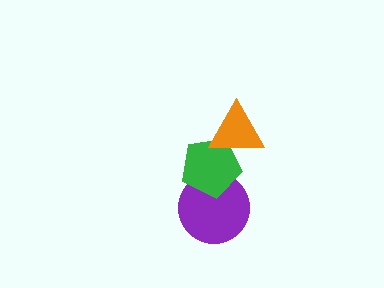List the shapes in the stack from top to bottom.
From top to bottom: the orange triangle, the green pentagon, the purple circle.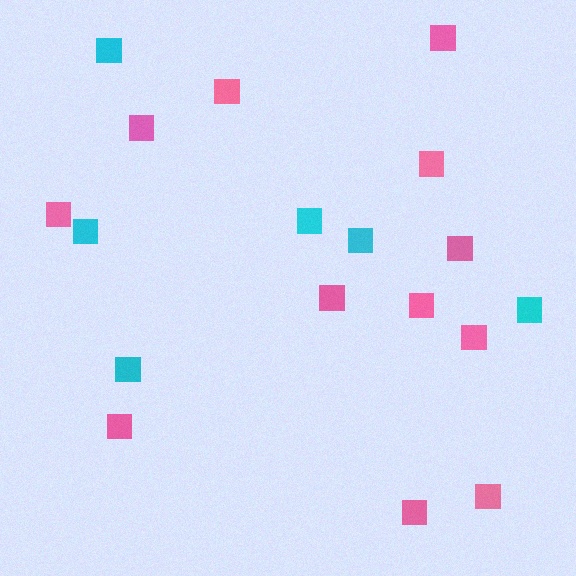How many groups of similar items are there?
There are 2 groups: one group of pink squares (12) and one group of cyan squares (6).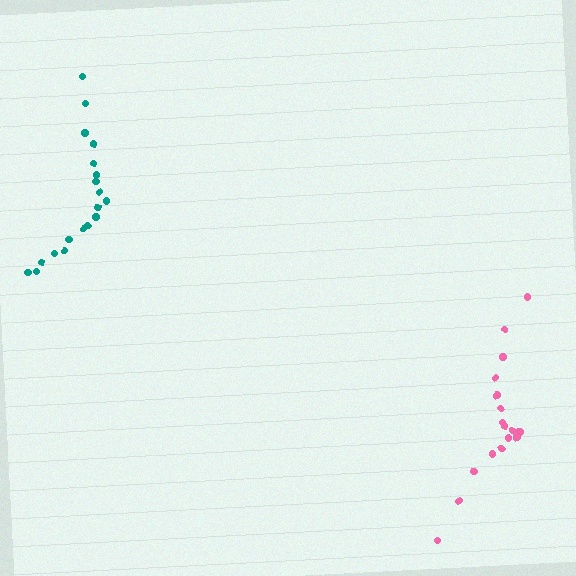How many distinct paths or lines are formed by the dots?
There are 2 distinct paths.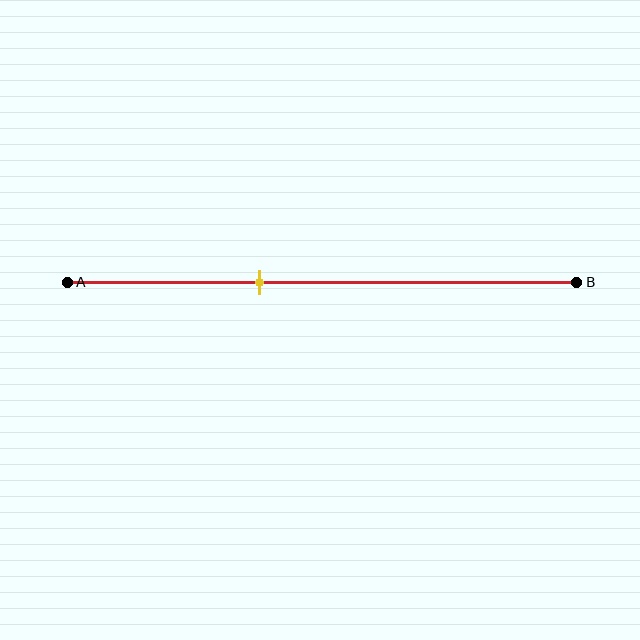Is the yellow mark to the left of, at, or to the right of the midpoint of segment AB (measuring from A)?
The yellow mark is to the left of the midpoint of segment AB.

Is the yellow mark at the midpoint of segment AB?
No, the mark is at about 40% from A, not at the 50% midpoint.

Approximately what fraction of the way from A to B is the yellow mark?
The yellow mark is approximately 40% of the way from A to B.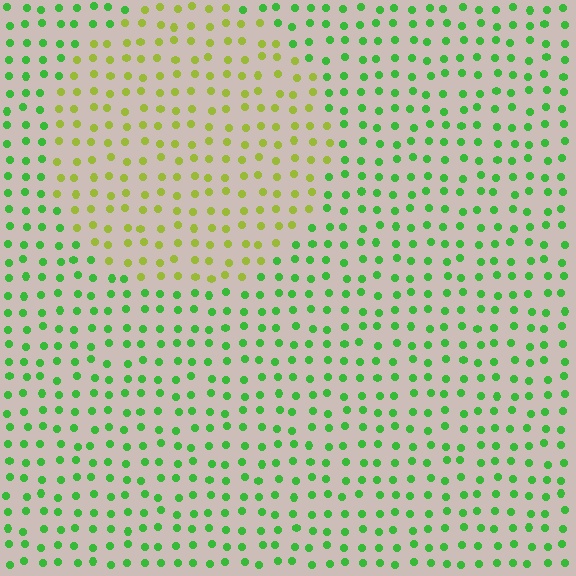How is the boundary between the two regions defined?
The boundary is defined purely by a slight shift in hue (about 45 degrees). Spacing, size, and orientation are identical on both sides.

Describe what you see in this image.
The image is filled with small green elements in a uniform arrangement. A circle-shaped region is visible where the elements are tinted to a slightly different hue, forming a subtle color boundary.